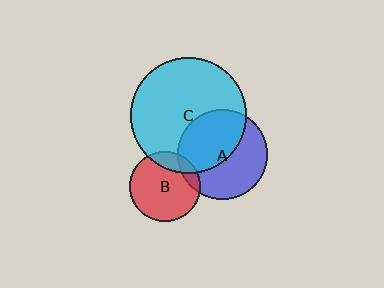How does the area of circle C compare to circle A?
Approximately 1.6 times.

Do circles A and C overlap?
Yes.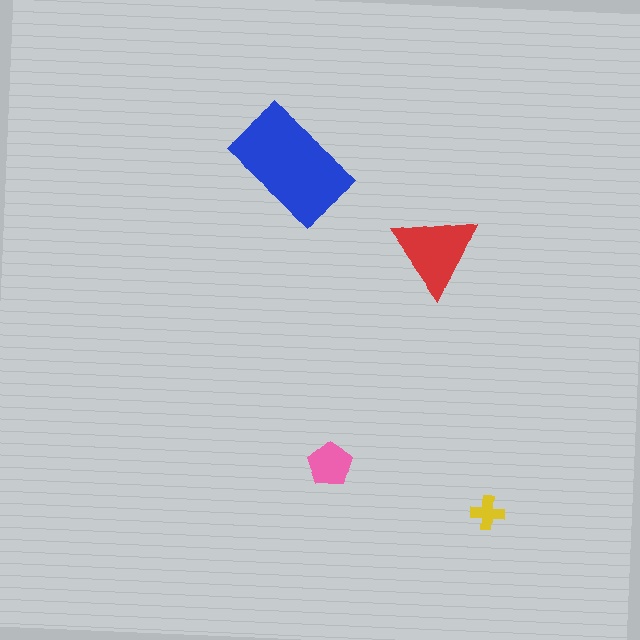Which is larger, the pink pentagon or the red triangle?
The red triangle.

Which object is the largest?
The blue rectangle.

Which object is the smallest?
The yellow cross.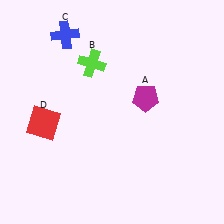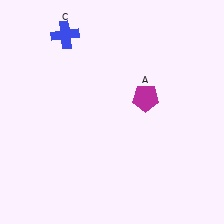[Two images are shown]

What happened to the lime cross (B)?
The lime cross (B) was removed in Image 2. It was in the top-left area of Image 1.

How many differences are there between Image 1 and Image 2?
There are 2 differences between the two images.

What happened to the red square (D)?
The red square (D) was removed in Image 2. It was in the bottom-left area of Image 1.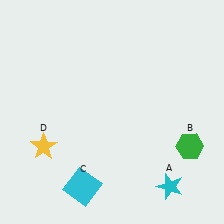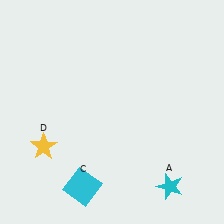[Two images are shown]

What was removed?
The green hexagon (B) was removed in Image 2.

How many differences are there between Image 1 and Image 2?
There is 1 difference between the two images.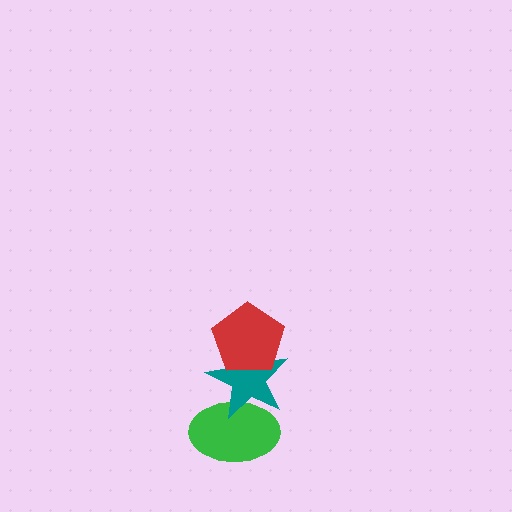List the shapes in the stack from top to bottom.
From top to bottom: the red pentagon, the teal star, the green ellipse.